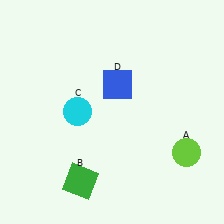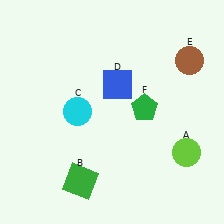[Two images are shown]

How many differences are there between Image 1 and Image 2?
There are 2 differences between the two images.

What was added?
A brown circle (E), a green pentagon (F) were added in Image 2.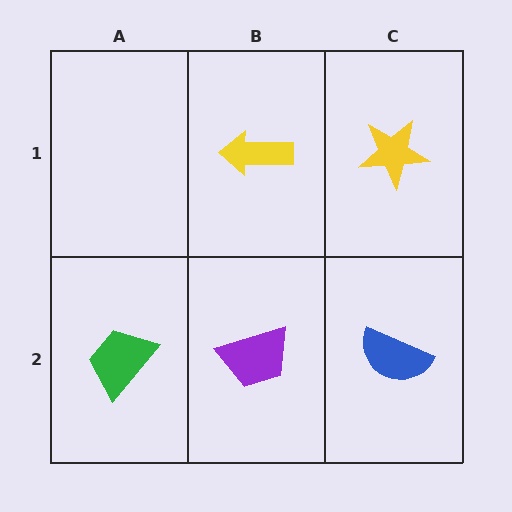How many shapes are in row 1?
2 shapes.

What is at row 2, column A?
A green trapezoid.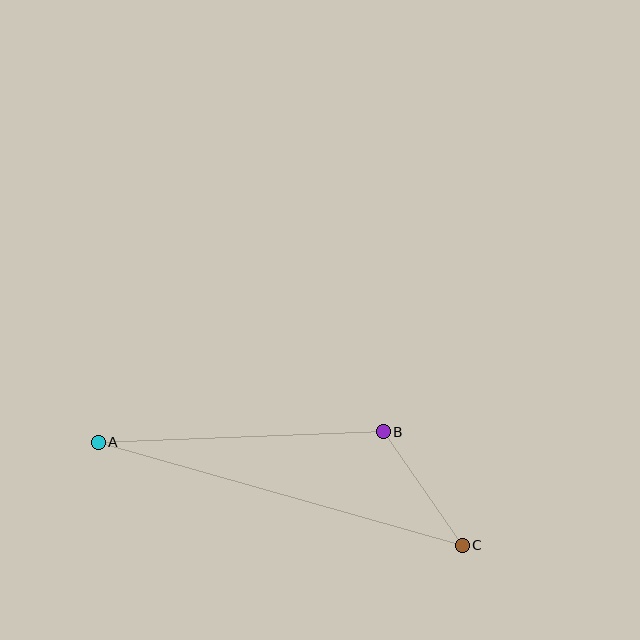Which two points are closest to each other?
Points B and C are closest to each other.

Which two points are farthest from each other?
Points A and C are farthest from each other.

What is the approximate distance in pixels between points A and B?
The distance between A and B is approximately 285 pixels.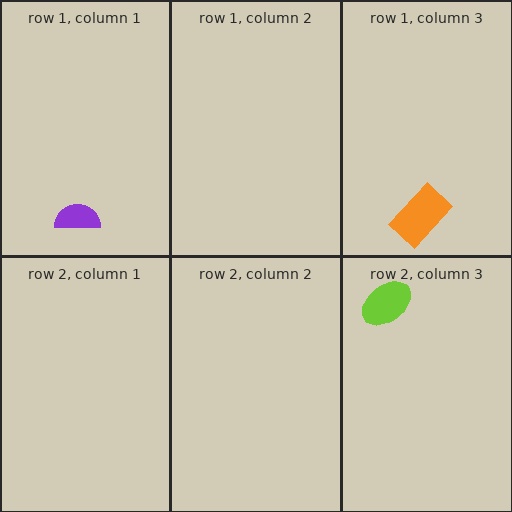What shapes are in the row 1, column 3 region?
The orange rectangle.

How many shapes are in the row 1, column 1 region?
1.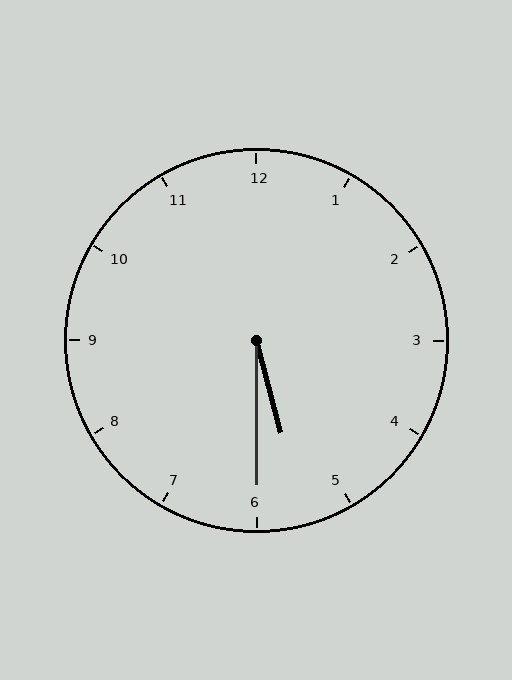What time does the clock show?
5:30.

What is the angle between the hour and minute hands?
Approximately 15 degrees.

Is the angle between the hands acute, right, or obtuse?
It is acute.